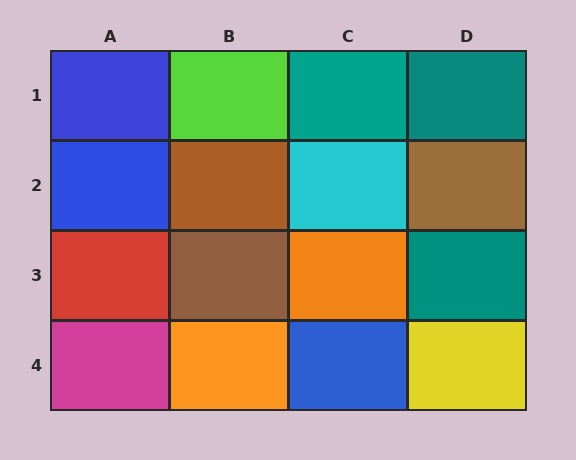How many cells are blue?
3 cells are blue.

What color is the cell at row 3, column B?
Brown.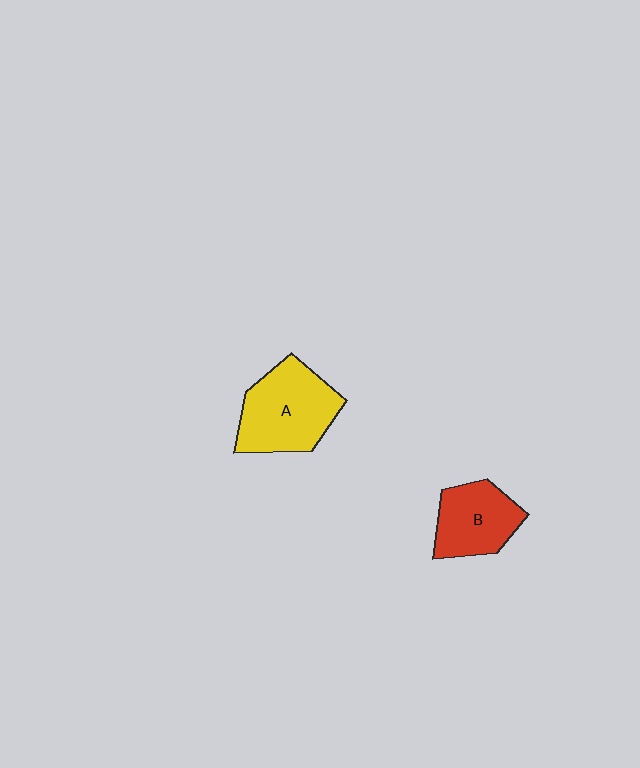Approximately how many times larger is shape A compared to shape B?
Approximately 1.4 times.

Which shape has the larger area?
Shape A (yellow).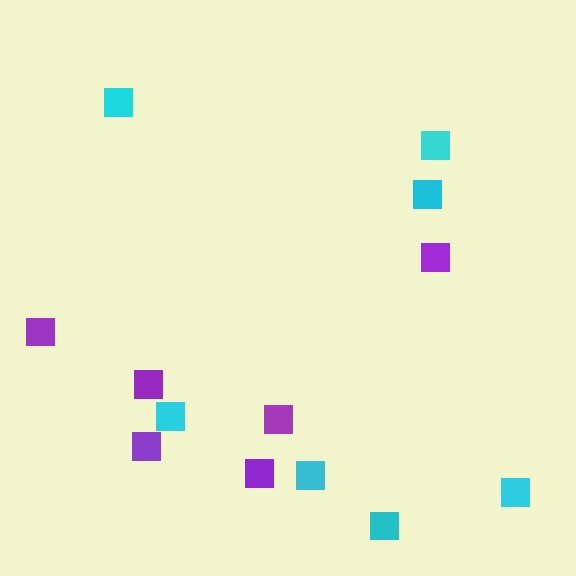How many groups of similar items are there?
There are 2 groups: one group of cyan squares (7) and one group of purple squares (6).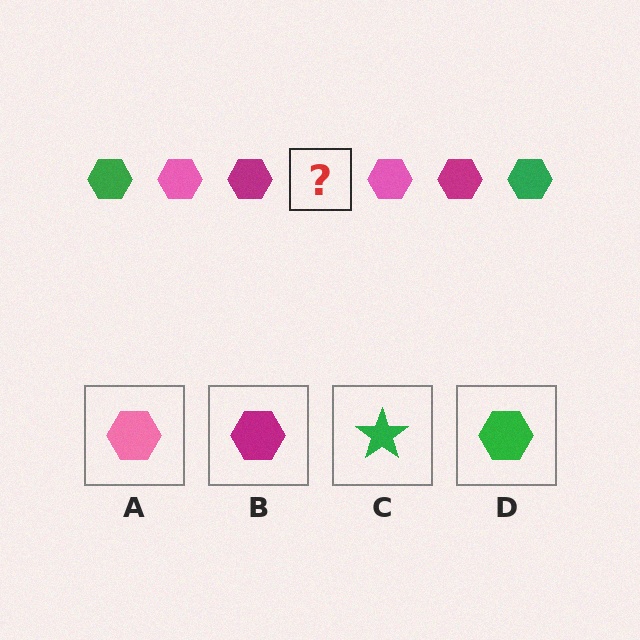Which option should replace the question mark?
Option D.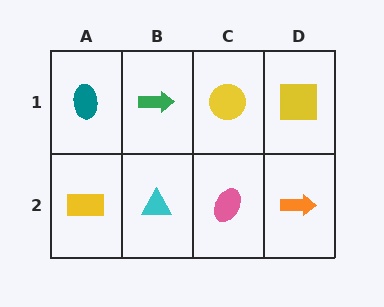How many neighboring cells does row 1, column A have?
2.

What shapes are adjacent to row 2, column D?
A yellow square (row 1, column D), a pink ellipse (row 2, column C).